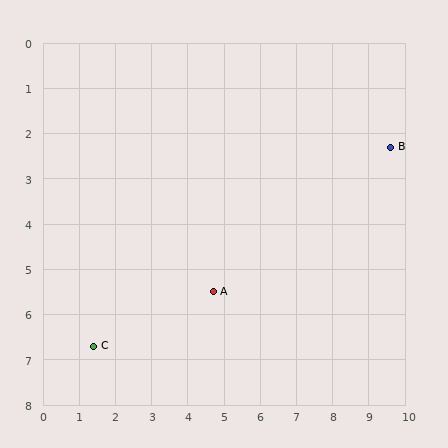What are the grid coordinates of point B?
Point B is at approximately (9.6, 2.3).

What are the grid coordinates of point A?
Point A is at approximately (4.7, 5.5).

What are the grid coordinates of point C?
Point C is at approximately (1.4, 6.7).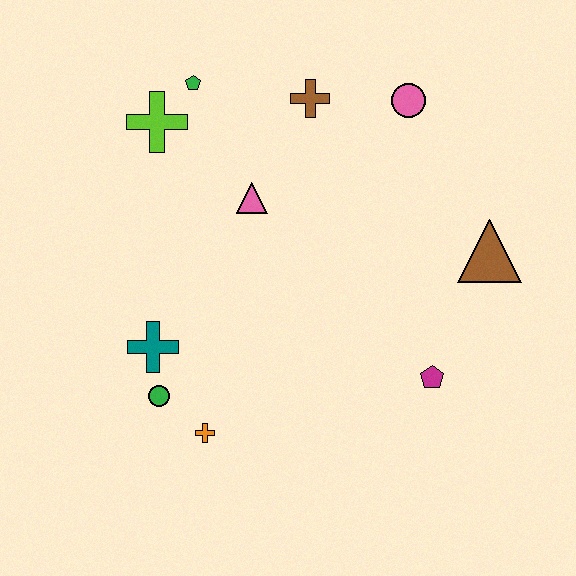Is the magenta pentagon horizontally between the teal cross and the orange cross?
No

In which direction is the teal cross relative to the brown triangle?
The teal cross is to the left of the brown triangle.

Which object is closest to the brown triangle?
The magenta pentagon is closest to the brown triangle.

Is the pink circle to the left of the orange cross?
No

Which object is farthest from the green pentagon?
The magenta pentagon is farthest from the green pentagon.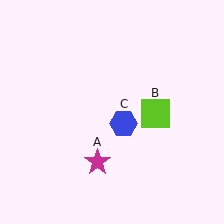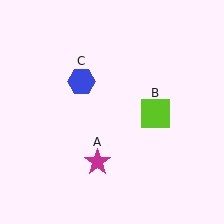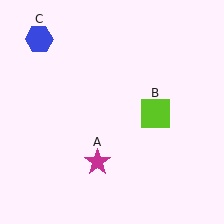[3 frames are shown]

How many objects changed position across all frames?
1 object changed position: blue hexagon (object C).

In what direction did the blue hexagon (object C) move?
The blue hexagon (object C) moved up and to the left.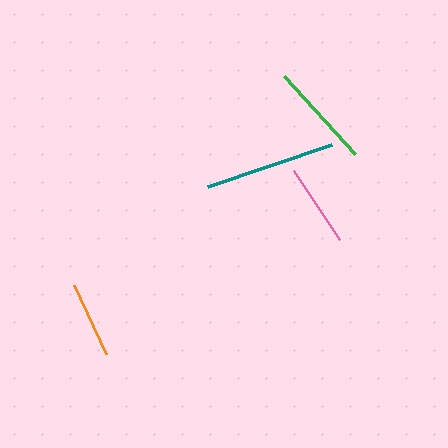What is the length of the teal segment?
The teal segment is approximately 131 pixels long.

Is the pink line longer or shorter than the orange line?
The pink line is longer than the orange line.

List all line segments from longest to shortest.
From longest to shortest: teal, green, pink, orange.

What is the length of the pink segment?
The pink segment is approximately 83 pixels long.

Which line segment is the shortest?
The orange line is the shortest at approximately 76 pixels.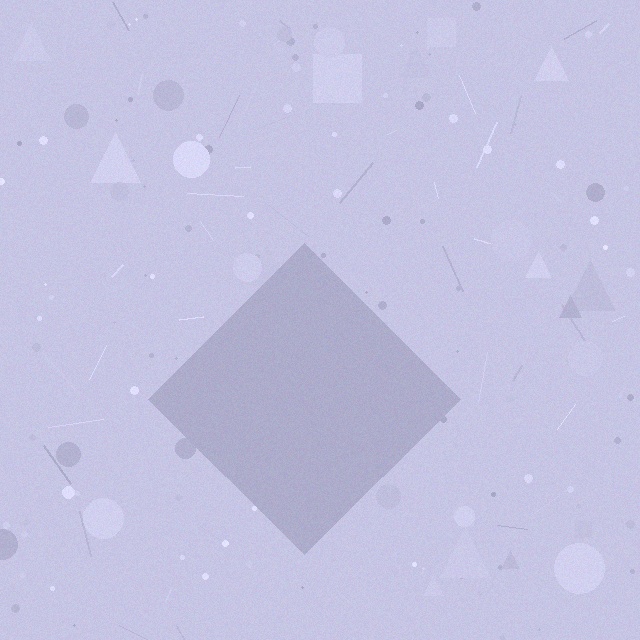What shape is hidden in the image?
A diamond is hidden in the image.